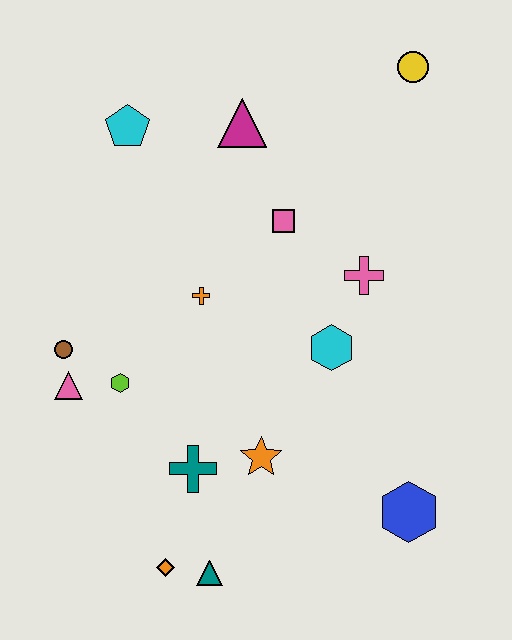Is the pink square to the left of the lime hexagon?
No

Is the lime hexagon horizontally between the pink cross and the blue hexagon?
No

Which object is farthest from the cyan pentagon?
The blue hexagon is farthest from the cyan pentagon.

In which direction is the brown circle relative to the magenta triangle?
The brown circle is below the magenta triangle.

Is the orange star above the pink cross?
No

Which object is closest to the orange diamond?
The teal triangle is closest to the orange diamond.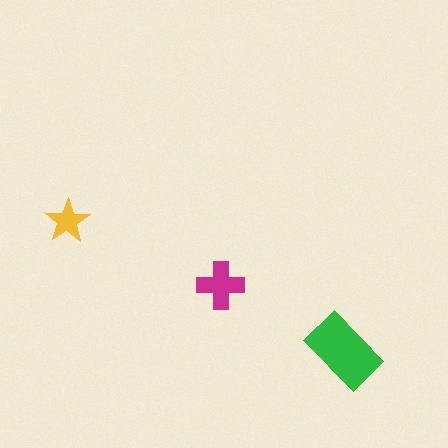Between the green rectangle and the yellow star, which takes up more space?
The green rectangle.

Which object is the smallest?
The yellow star.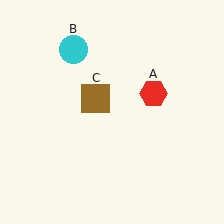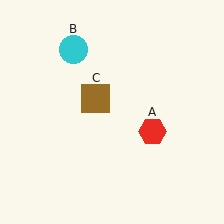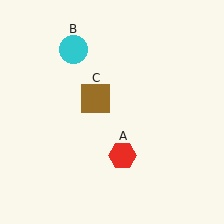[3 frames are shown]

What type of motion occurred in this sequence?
The red hexagon (object A) rotated clockwise around the center of the scene.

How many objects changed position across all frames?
1 object changed position: red hexagon (object A).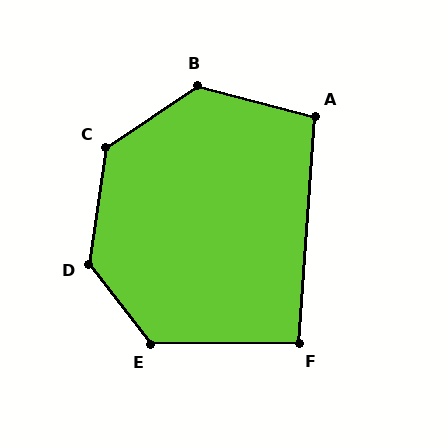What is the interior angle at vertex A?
Approximately 101 degrees (obtuse).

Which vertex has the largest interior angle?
D, at approximately 134 degrees.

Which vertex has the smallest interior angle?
F, at approximately 95 degrees.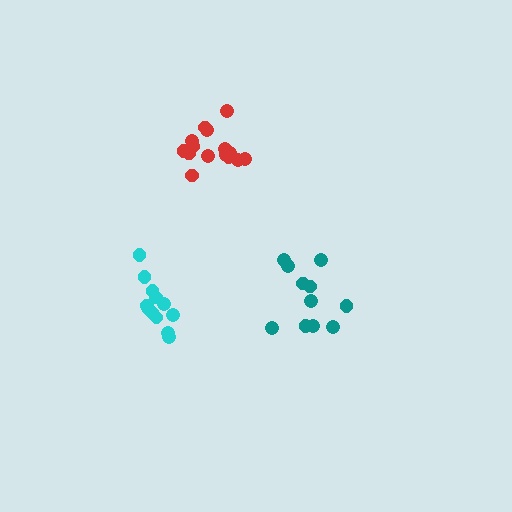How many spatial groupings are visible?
There are 3 spatial groupings.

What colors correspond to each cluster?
The clusters are colored: cyan, red, teal.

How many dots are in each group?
Group 1: 12 dots, Group 2: 15 dots, Group 3: 11 dots (38 total).